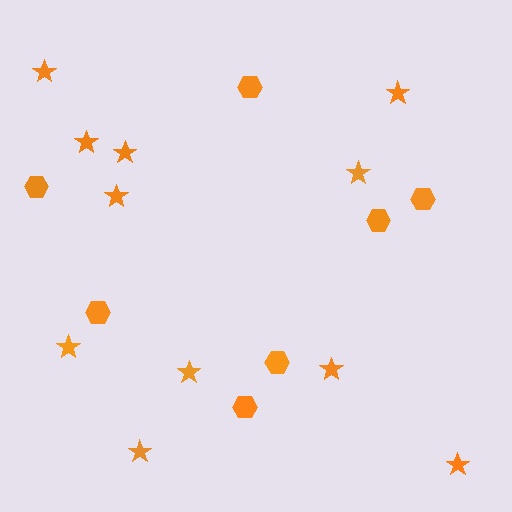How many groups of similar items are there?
There are 2 groups: one group of stars (11) and one group of hexagons (7).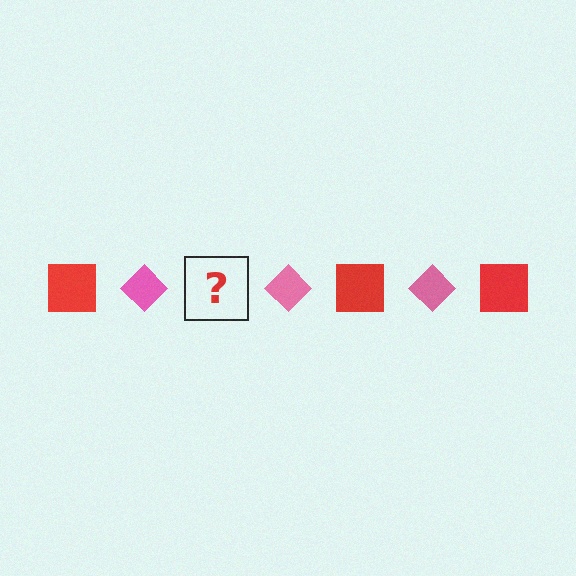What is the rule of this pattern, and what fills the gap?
The rule is that the pattern alternates between red square and pink diamond. The gap should be filled with a red square.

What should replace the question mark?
The question mark should be replaced with a red square.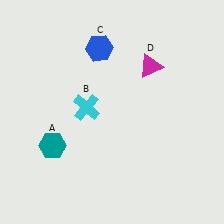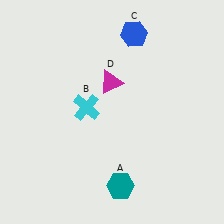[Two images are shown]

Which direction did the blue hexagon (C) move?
The blue hexagon (C) moved right.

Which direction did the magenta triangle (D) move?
The magenta triangle (D) moved left.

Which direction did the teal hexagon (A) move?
The teal hexagon (A) moved right.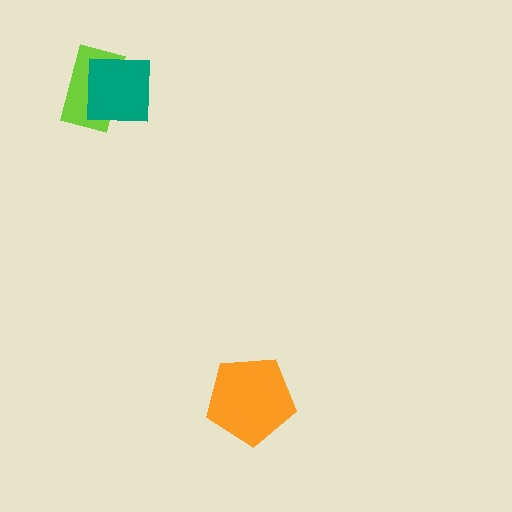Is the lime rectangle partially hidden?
Yes, it is partially covered by another shape.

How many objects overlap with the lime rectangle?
1 object overlaps with the lime rectangle.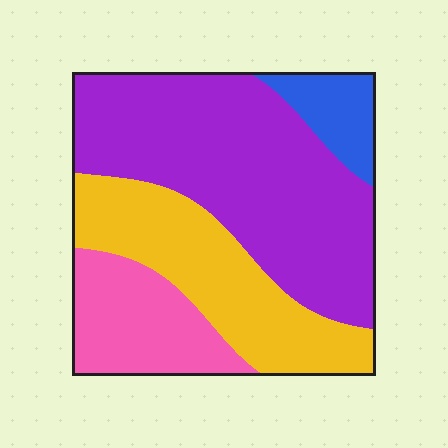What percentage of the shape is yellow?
Yellow covers 27% of the shape.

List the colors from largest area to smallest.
From largest to smallest: purple, yellow, pink, blue.